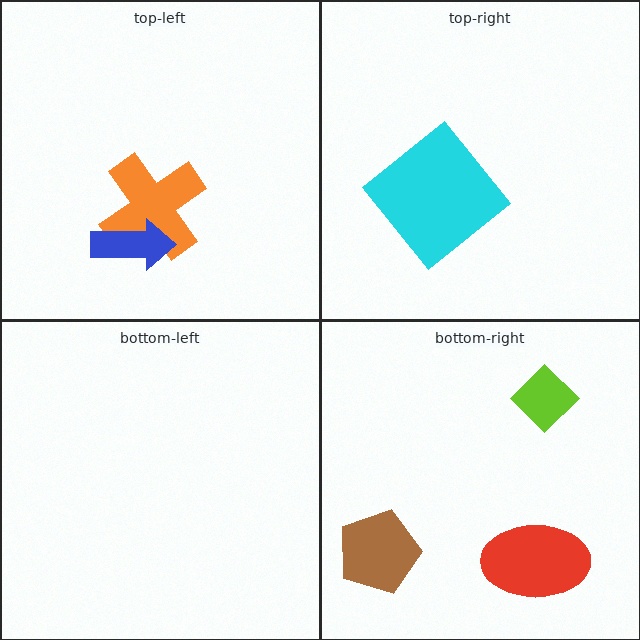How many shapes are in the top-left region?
2.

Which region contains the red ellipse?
The bottom-right region.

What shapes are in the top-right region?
The cyan diamond.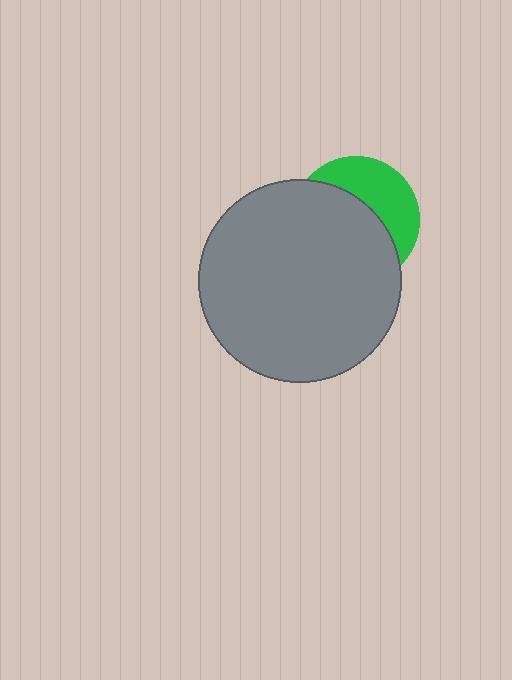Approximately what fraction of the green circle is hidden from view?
Roughly 62% of the green circle is hidden behind the gray circle.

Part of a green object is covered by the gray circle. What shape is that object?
It is a circle.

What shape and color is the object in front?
The object in front is a gray circle.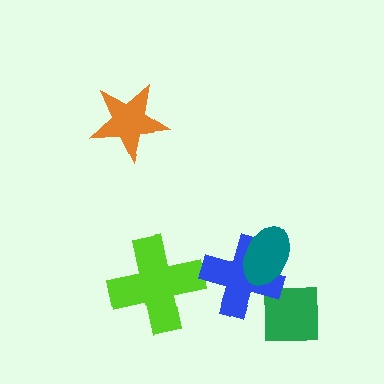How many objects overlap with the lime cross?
0 objects overlap with the lime cross.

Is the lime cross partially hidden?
No, no other shape covers it.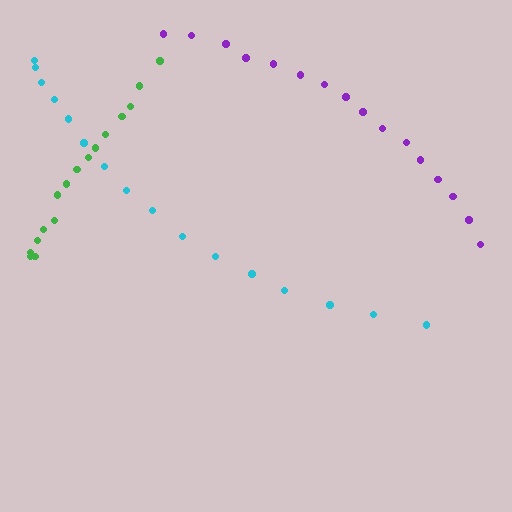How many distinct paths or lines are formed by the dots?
There are 3 distinct paths.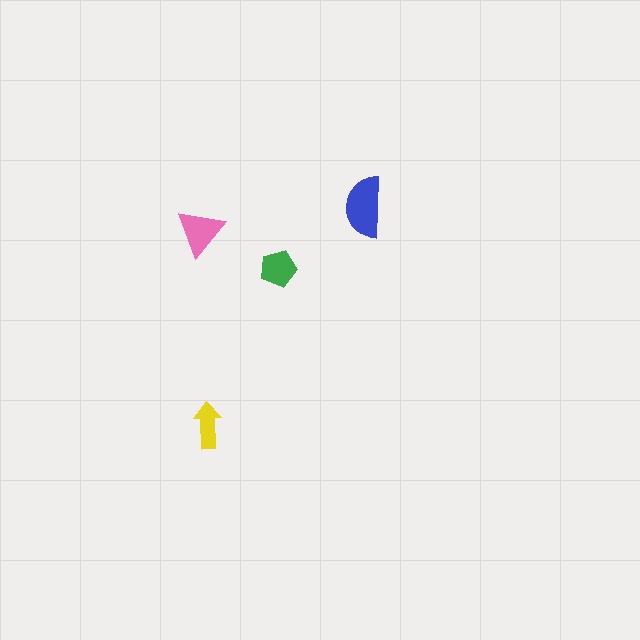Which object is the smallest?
The yellow arrow.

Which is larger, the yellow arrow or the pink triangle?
The pink triangle.